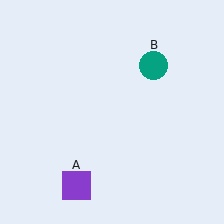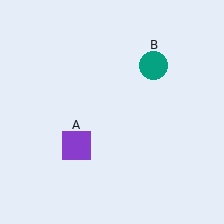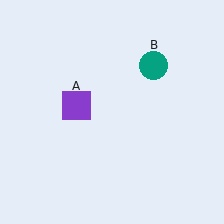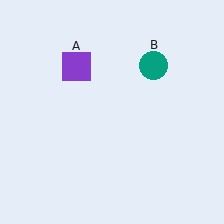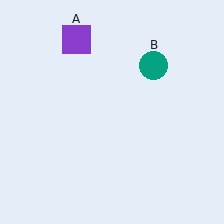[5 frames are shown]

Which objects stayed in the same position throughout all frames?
Teal circle (object B) remained stationary.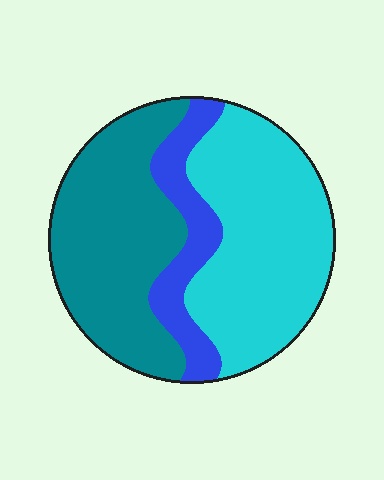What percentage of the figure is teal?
Teal takes up about two fifths (2/5) of the figure.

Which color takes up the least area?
Blue, at roughly 15%.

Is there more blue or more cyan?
Cyan.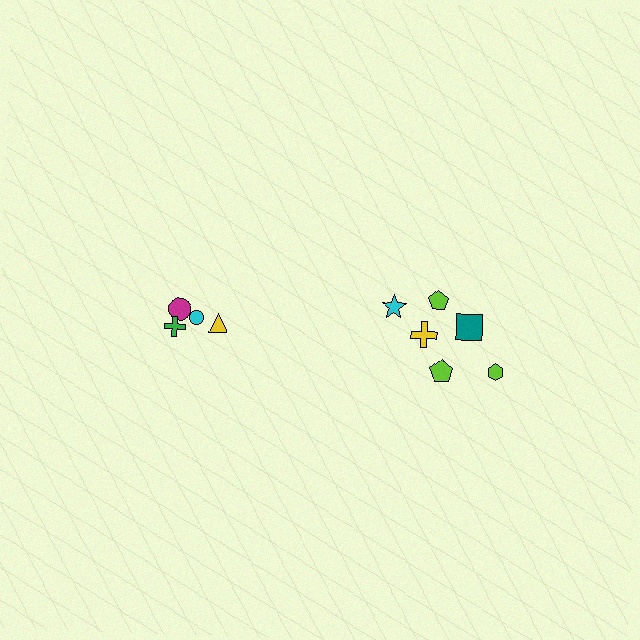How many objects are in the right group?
There are 6 objects.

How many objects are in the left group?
There are 4 objects.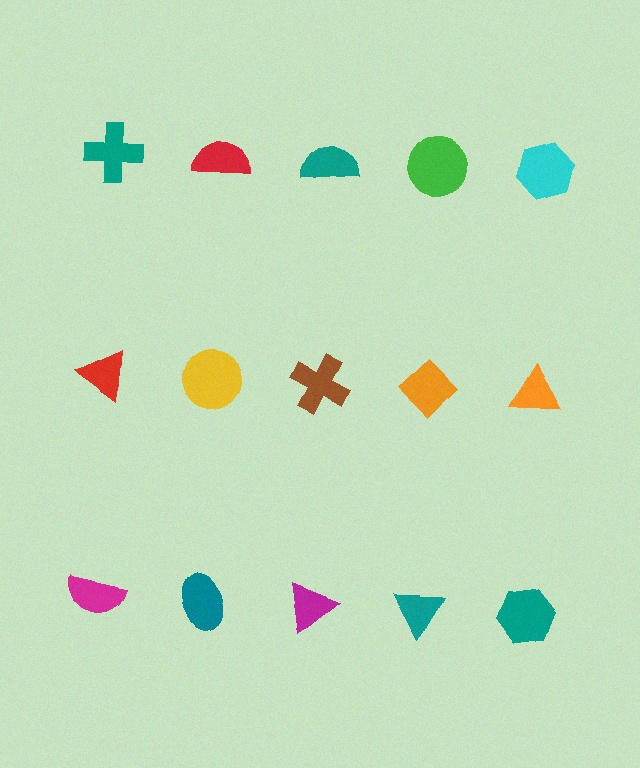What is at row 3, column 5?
A teal hexagon.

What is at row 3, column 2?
A teal ellipse.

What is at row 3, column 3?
A magenta triangle.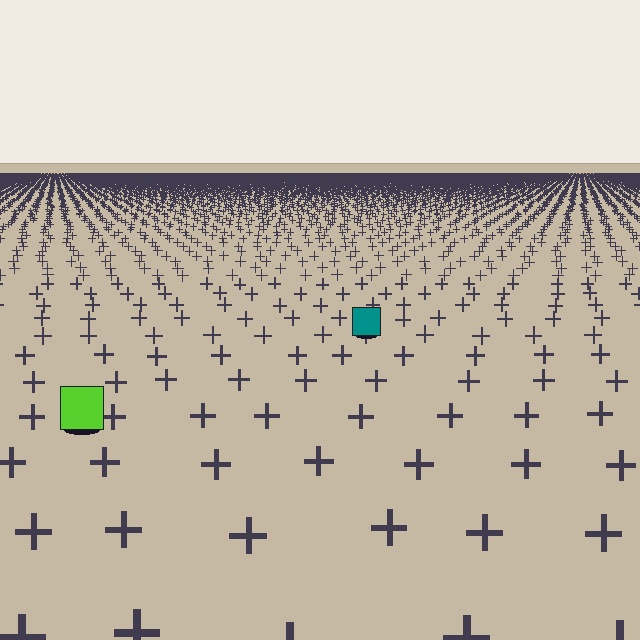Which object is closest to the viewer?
The lime square is closest. The texture marks near it are larger and more spread out.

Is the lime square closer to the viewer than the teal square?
Yes. The lime square is closer — you can tell from the texture gradient: the ground texture is coarser near it.